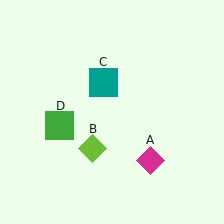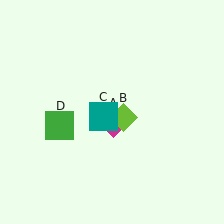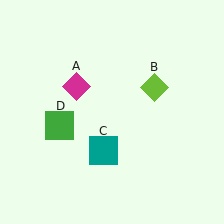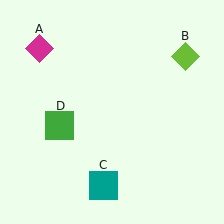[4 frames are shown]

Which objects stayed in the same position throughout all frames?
Green square (object D) remained stationary.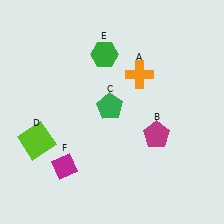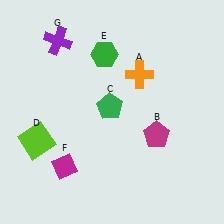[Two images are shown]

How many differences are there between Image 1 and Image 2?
There is 1 difference between the two images.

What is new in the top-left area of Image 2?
A purple cross (G) was added in the top-left area of Image 2.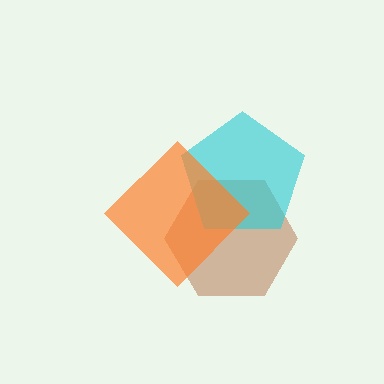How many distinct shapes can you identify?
There are 3 distinct shapes: a brown hexagon, a cyan pentagon, an orange diamond.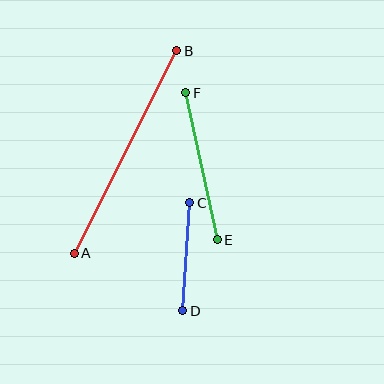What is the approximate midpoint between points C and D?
The midpoint is at approximately (186, 257) pixels.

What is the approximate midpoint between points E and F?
The midpoint is at approximately (202, 166) pixels.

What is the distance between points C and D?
The distance is approximately 108 pixels.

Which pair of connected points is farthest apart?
Points A and B are farthest apart.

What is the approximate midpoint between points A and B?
The midpoint is at approximately (125, 152) pixels.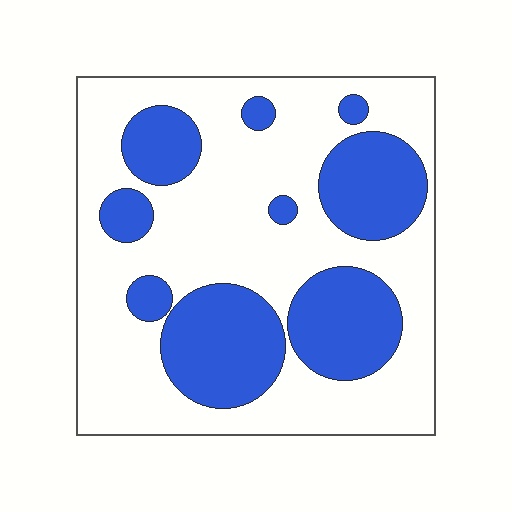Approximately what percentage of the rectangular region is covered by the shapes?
Approximately 35%.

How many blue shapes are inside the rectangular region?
9.